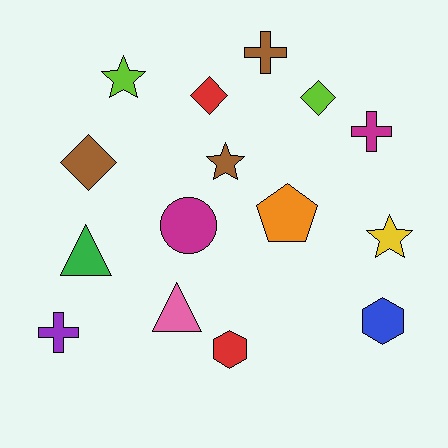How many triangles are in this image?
There are 2 triangles.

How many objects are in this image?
There are 15 objects.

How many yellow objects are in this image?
There is 1 yellow object.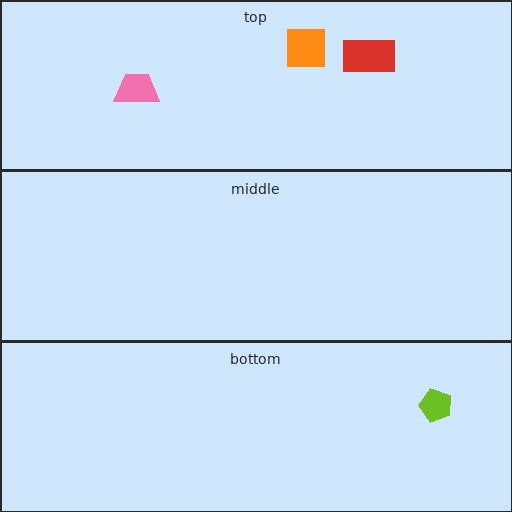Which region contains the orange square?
The top region.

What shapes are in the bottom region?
The lime pentagon.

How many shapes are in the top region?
3.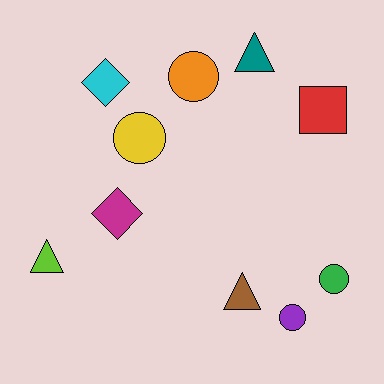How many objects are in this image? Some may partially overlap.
There are 10 objects.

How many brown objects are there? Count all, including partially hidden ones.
There is 1 brown object.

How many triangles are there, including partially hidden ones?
There are 3 triangles.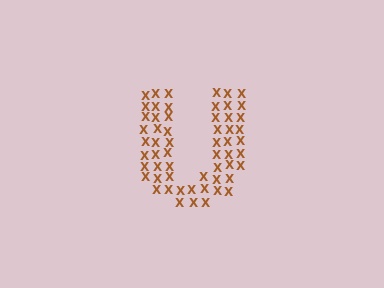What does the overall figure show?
The overall figure shows the letter U.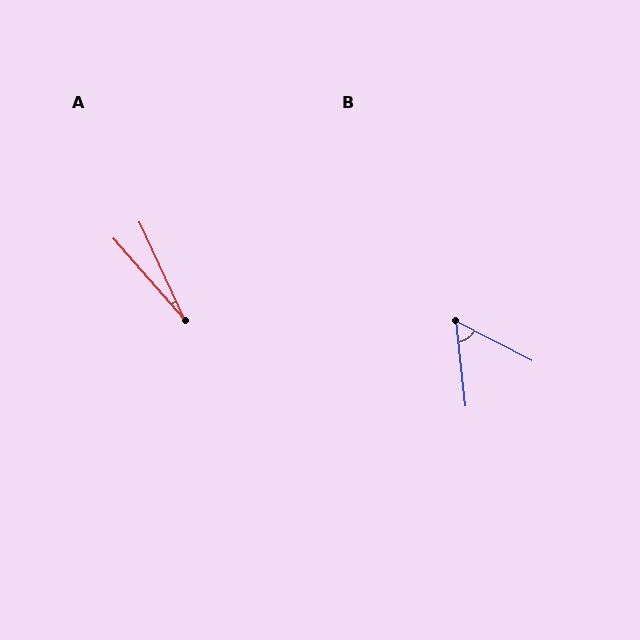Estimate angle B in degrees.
Approximately 57 degrees.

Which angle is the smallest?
A, at approximately 17 degrees.